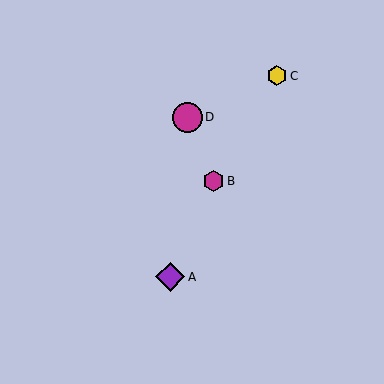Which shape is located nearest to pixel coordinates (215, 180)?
The magenta hexagon (labeled B) at (213, 181) is nearest to that location.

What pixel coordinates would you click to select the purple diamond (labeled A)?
Click at (170, 277) to select the purple diamond A.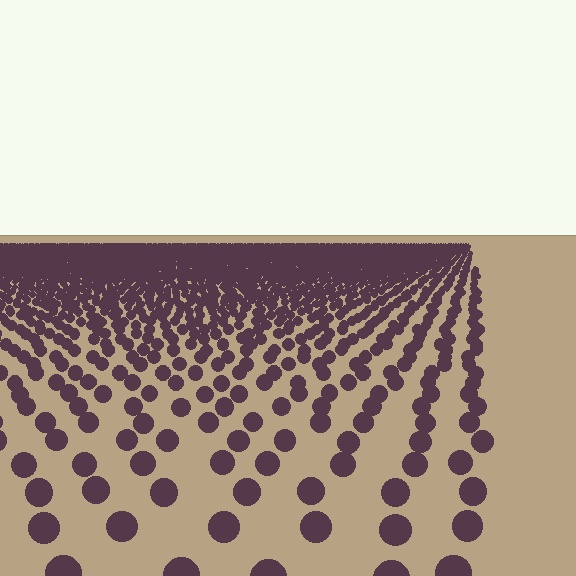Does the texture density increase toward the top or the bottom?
Density increases toward the top.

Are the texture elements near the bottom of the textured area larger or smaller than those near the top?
Larger. Near the bottom, elements are closer to the viewer and appear at a bigger on-screen size.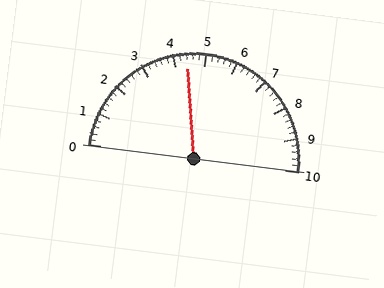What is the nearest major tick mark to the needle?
The nearest major tick mark is 4.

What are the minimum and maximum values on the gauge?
The gauge ranges from 0 to 10.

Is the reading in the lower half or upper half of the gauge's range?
The reading is in the lower half of the range (0 to 10).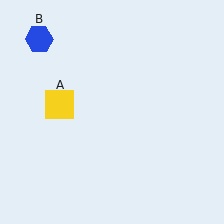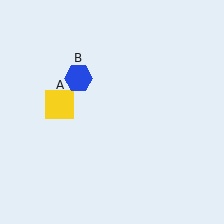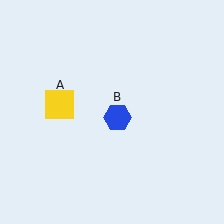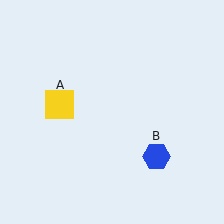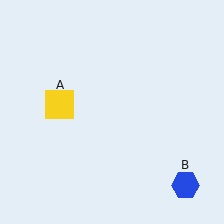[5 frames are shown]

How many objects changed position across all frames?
1 object changed position: blue hexagon (object B).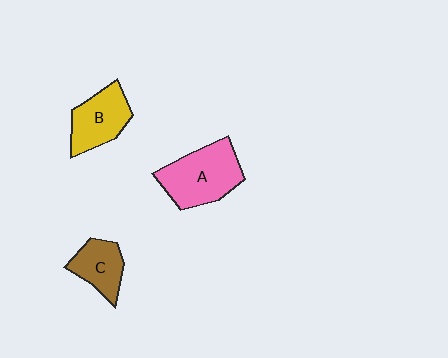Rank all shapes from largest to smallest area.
From largest to smallest: A (pink), B (yellow), C (brown).